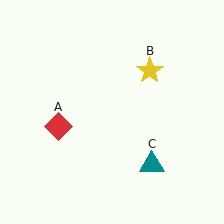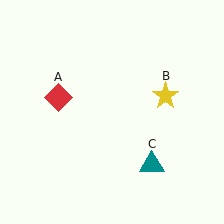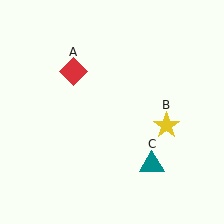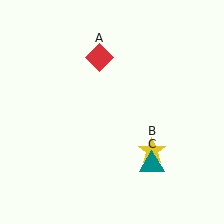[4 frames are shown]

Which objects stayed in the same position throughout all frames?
Teal triangle (object C) remained stationary.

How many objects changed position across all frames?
2 objects changed position: red diamond (object A), yellow star (object B).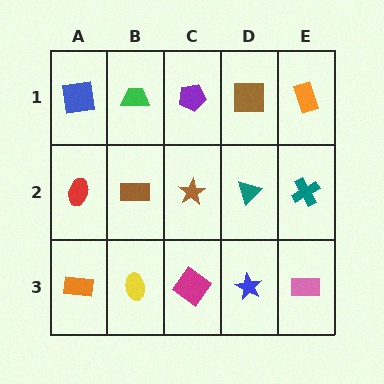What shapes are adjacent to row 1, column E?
A teal cross (row 2, column E), a brown square (row 1, column D).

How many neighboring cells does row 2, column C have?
4.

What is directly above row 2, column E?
An orange rectangle.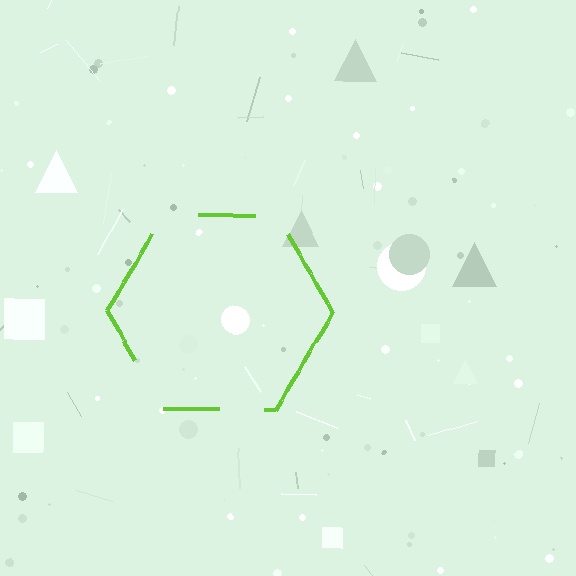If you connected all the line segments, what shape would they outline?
They would outline a hexagon.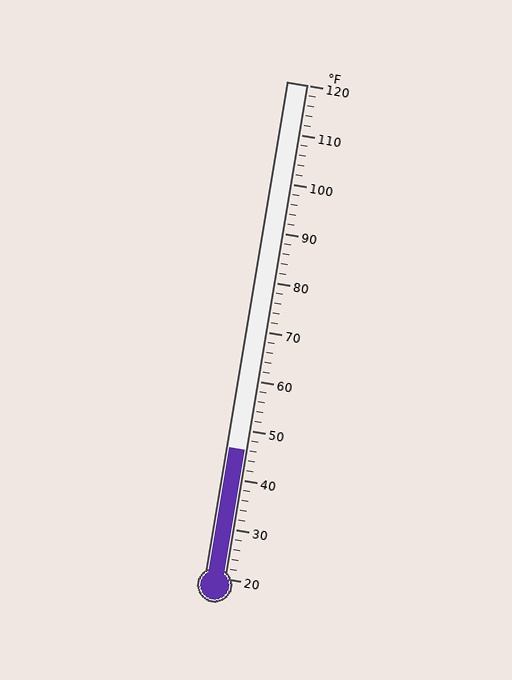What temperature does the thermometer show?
The thermometer shows approximately 46°F.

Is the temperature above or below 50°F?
The temperature is below 50°F.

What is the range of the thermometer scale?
The thermometer scale ranges from 20°F to 120°F.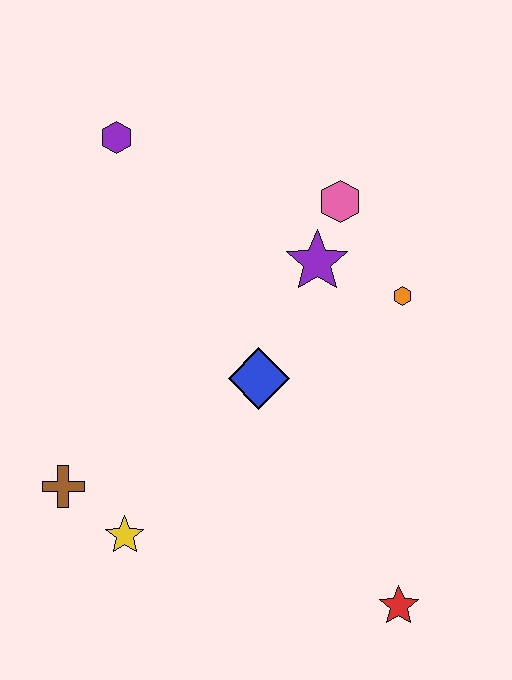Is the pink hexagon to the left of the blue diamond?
No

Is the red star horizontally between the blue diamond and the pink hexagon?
No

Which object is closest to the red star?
The blue diamond is closest to the red star.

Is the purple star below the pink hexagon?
Yes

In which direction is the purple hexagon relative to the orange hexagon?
The purple hexagon is to the left of the orange hexagon.